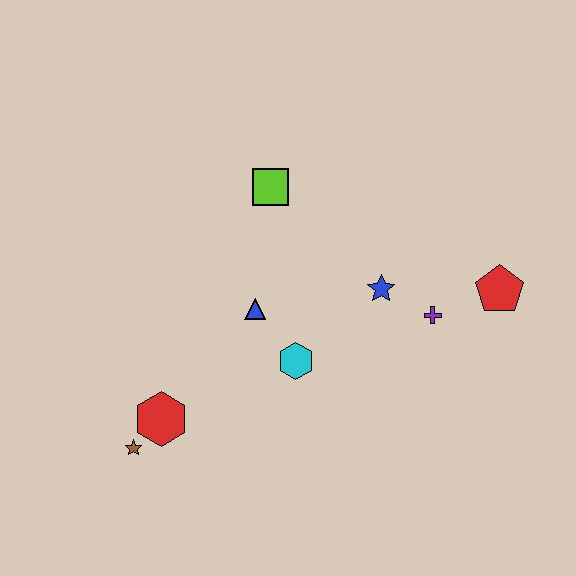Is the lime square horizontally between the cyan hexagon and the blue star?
No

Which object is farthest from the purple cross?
The brown star is farthest from the purple cross.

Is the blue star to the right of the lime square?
Yes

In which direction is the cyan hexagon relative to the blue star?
The cyan hexagon is to the left of the blue star.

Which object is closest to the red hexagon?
The brown star is closest to the red hexagon.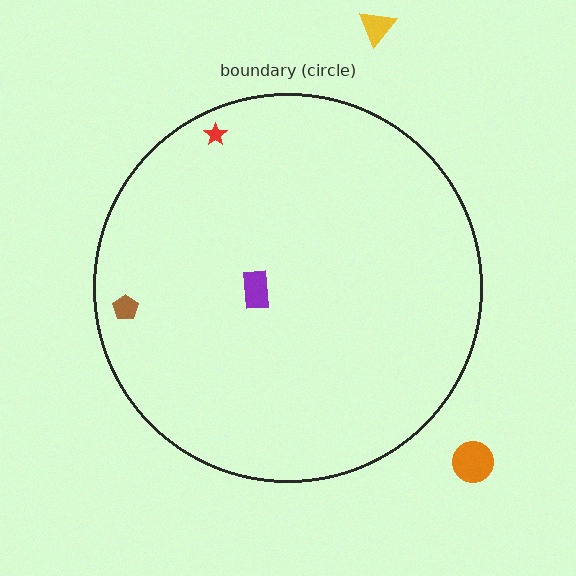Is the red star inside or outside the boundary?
Inside.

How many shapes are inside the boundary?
3 inside, 2 outside.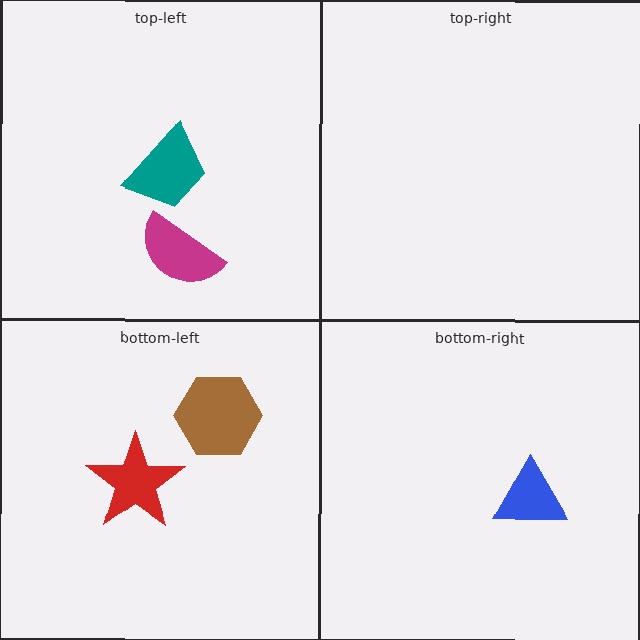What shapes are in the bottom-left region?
The red star, the brown hexagon.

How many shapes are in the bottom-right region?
1.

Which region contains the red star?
The bottom-left region.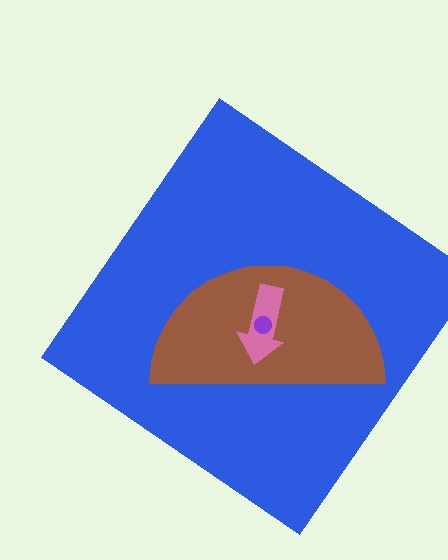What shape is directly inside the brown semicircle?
The pink arrow.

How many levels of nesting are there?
4.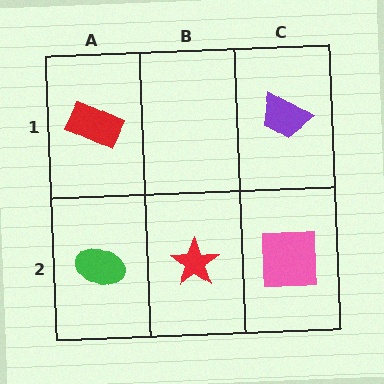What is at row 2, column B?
A red star.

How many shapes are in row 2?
3 shapes.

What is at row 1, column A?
A red rectangle.